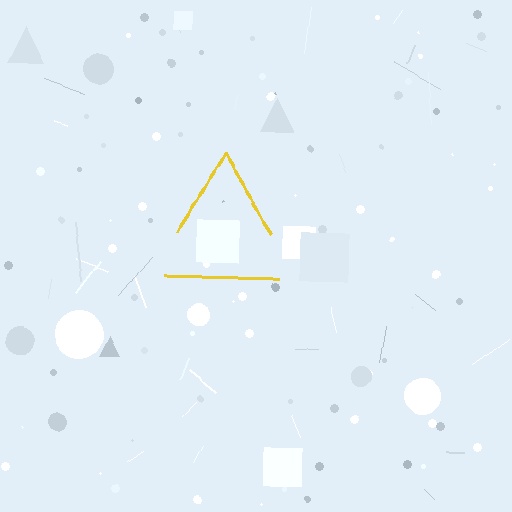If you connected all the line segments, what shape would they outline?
They would outline a triangle.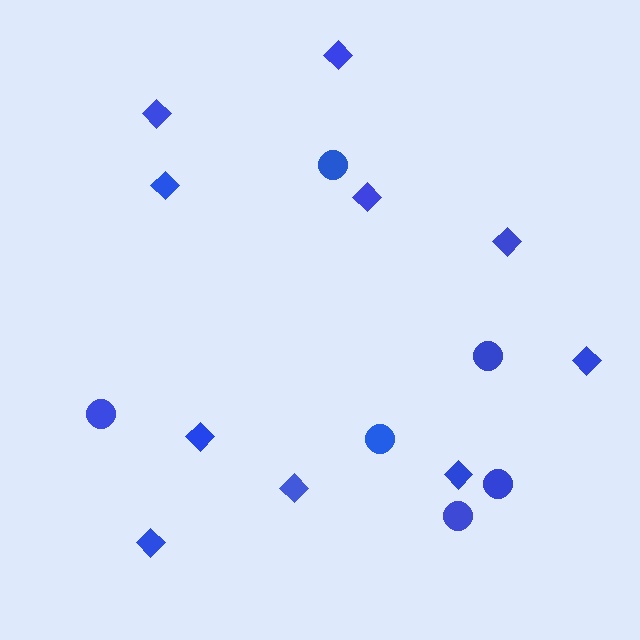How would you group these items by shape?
There are 2 groups: one group of circles (6) and one group of diamonds (10).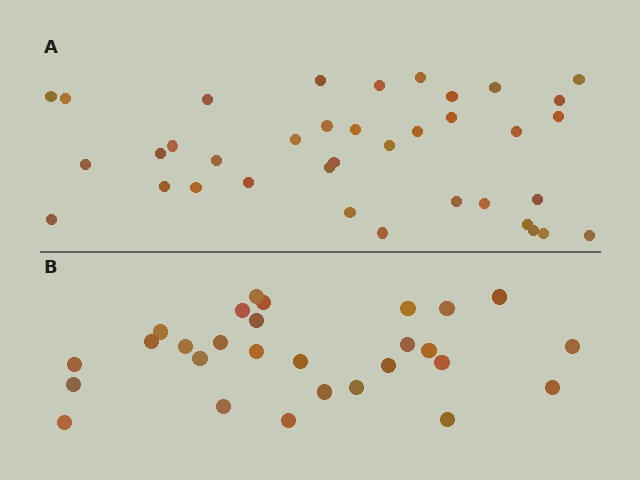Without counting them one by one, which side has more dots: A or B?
Region A (the top region) has more dots.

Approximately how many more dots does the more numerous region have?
Region A has roughly 8 or so more dots than region B.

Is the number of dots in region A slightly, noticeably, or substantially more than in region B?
Region A has noticeably more, but not dramatically so. The ratio is roughly 1.3 to 1.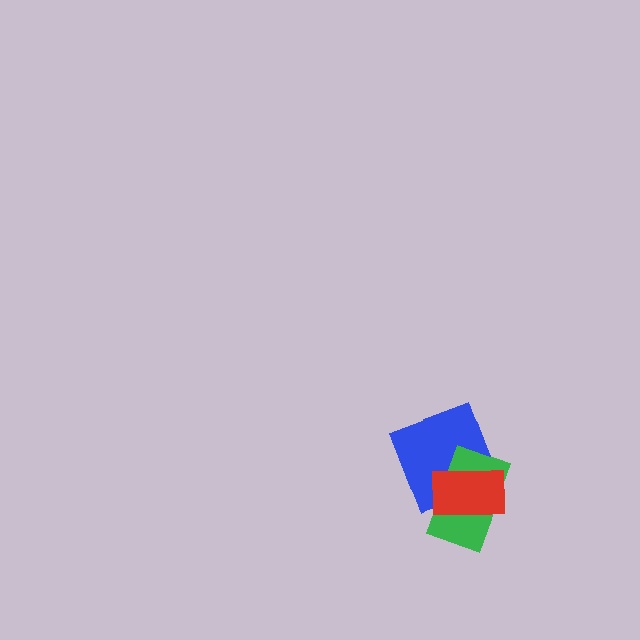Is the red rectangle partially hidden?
No, no other shape covers it.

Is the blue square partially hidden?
Yes, it is partially covered by another shape.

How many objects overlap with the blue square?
2 objects overlap with the blue square.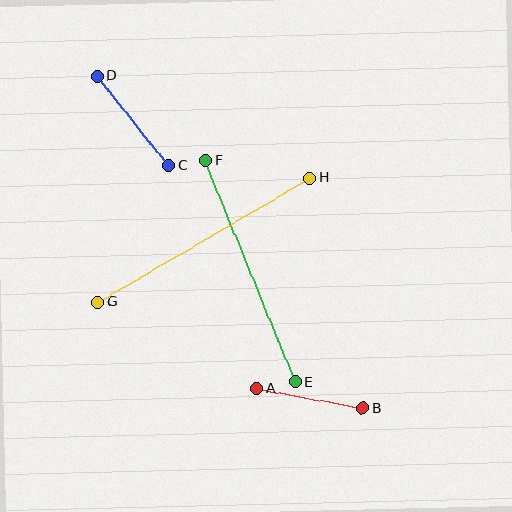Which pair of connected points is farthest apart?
Points G and H are farthest apart.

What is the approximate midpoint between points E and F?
The midpoint is at approximately (250, 271) pixels.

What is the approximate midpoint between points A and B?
The midpoint is at approximately (310, 398) pixels.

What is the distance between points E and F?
The distance is approximately 239 pixels.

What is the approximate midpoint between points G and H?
The midpoint is at approximately (204, 240) pixels.